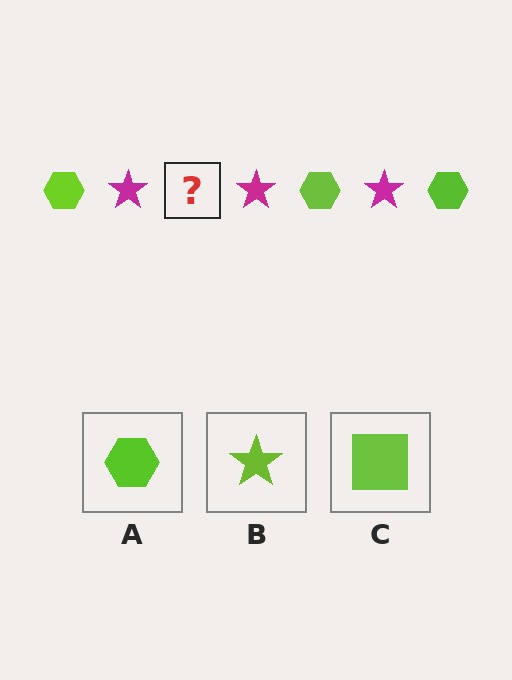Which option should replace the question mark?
Option A.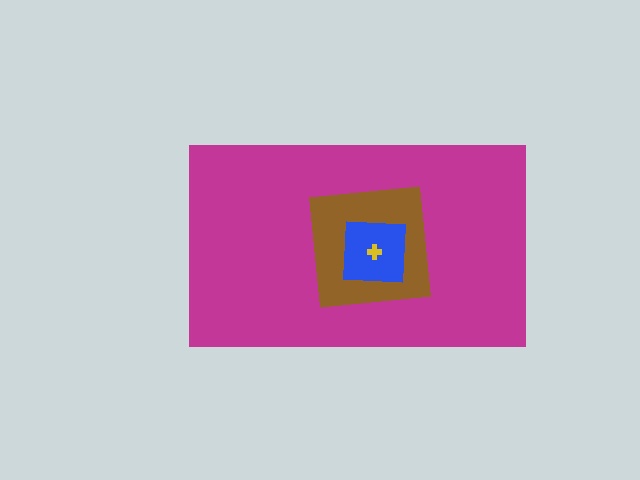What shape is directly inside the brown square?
The blue square.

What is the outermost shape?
The magenta rectangle.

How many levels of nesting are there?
4.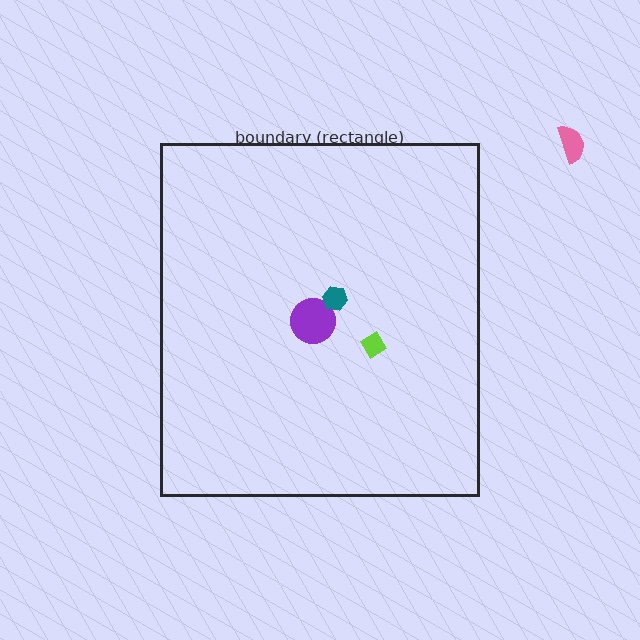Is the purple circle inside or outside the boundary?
Inside.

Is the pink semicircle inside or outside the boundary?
Outside.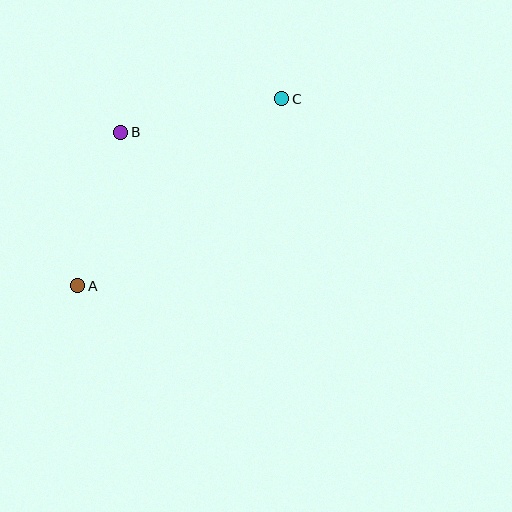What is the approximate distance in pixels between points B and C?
The distance between B and C is approximately 164 pixels.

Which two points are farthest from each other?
Points A and C are farthest from each other.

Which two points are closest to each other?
Points A and B are closest to each other.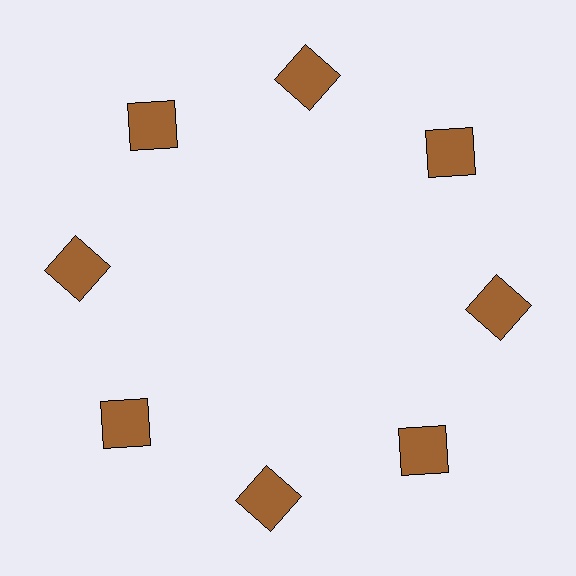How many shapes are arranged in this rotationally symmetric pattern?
There are 8 shapes, arranged in 8 groups of 1.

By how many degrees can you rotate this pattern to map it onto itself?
The pattern maps onto itself every 45 degrees of rotation.